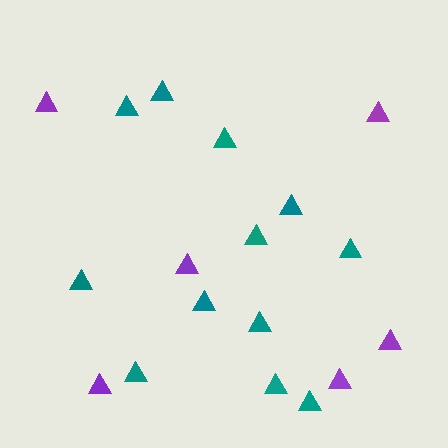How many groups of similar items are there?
There are 2 groups: one group of teal triangles (12) and one group of purple triangles (6).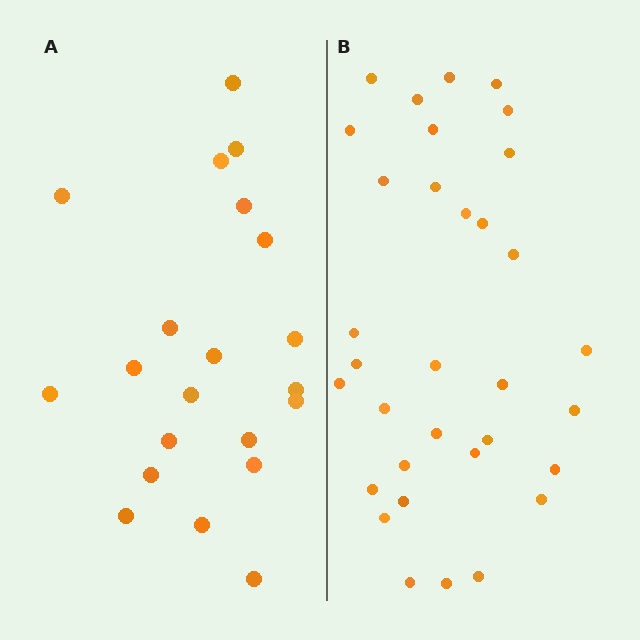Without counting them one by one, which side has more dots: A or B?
Region B (the right region) has more dots.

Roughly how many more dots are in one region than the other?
Region B has roughly 12 or so more dots than region A.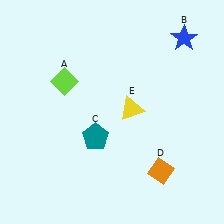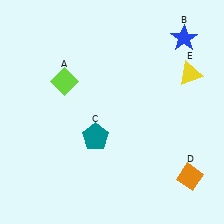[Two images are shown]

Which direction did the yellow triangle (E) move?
The yellow triangle (E) moved right.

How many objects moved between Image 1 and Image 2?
2 objects moved between the two images.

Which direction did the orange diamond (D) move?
The orange diamond (D) moved right.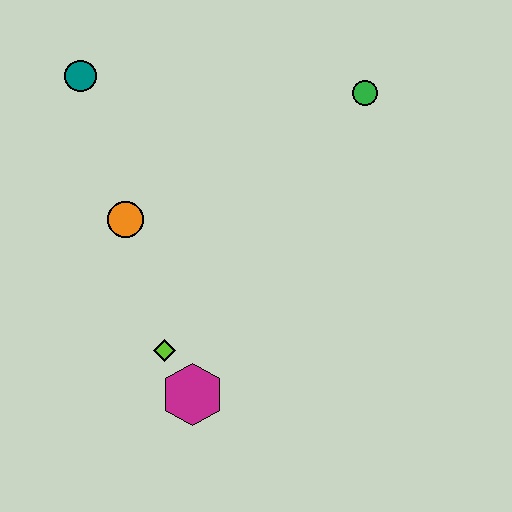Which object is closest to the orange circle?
The lime diamond is closest to the orange circle.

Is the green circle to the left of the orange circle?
No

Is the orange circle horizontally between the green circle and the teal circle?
Yes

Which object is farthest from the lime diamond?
The green circle is farthest from the lime diamond.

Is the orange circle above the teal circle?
No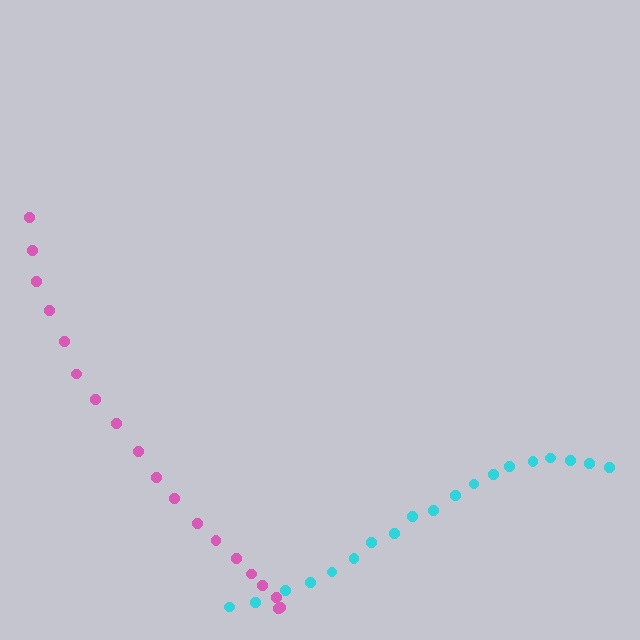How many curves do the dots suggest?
There are 2 distinct paths.